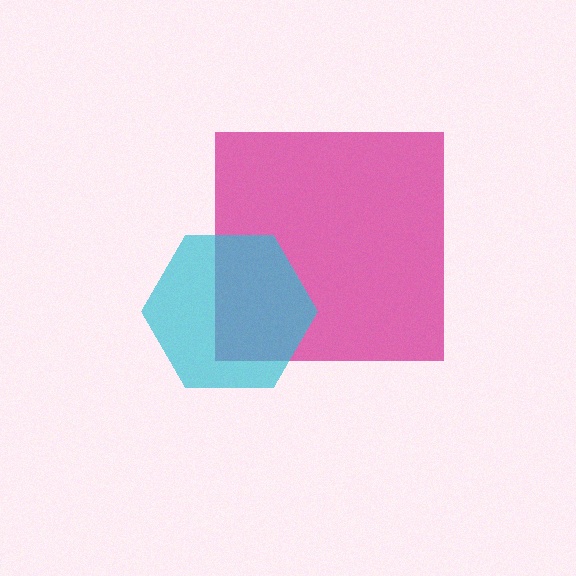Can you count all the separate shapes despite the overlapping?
Yes, there are 2 separate shapes.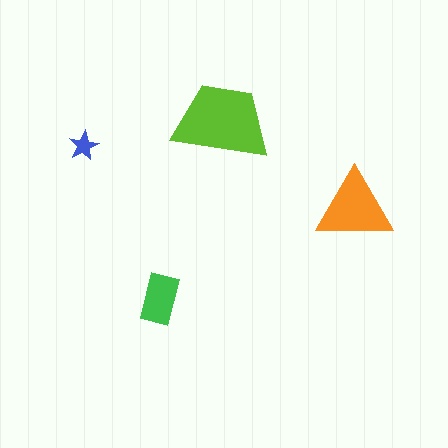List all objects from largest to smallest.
The lime trapezoid, the orange triangle, the green rectangle, the blue star.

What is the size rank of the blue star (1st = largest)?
4th.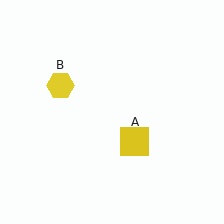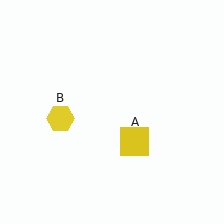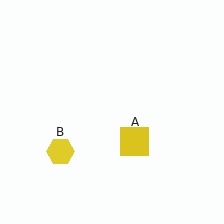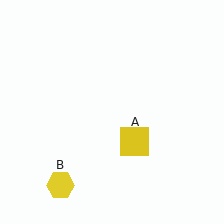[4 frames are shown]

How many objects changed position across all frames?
1 object changed position: yellow hexagon (object B).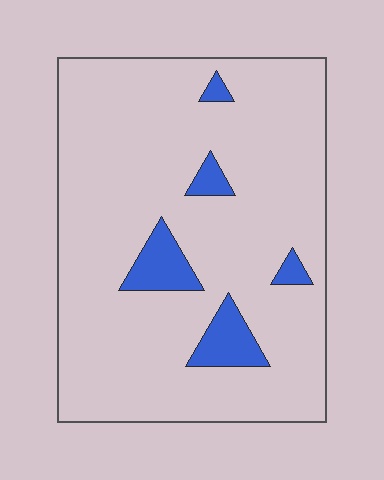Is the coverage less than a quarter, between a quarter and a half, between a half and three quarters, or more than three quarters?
Less than a quarter.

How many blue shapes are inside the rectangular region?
5.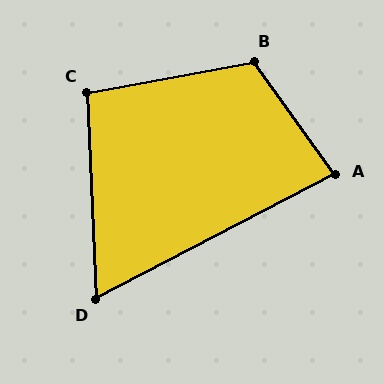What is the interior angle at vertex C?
Approximately 98 degrees (obtuse).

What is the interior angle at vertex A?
Approximately 82 degrees (acute).